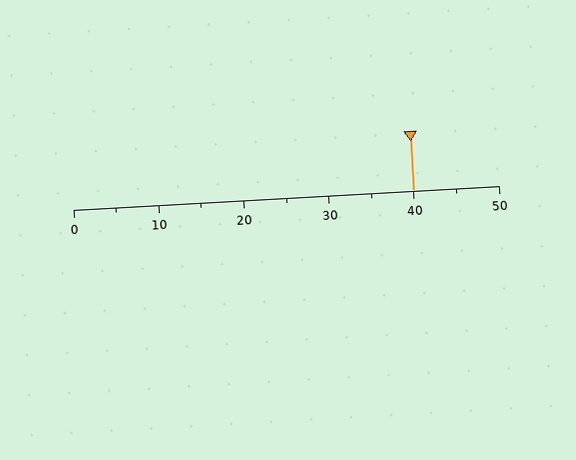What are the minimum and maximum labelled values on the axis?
The axis runs from 0 to 50.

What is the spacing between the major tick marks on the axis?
The major ticks are spaced 10 apart.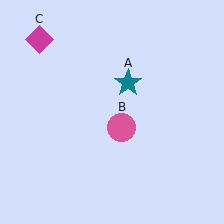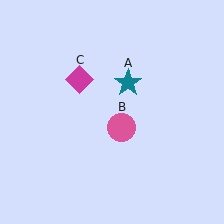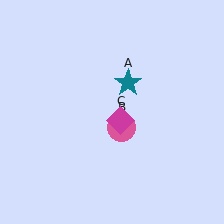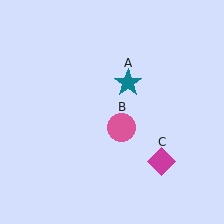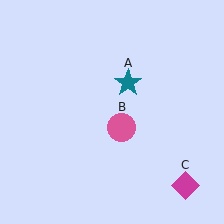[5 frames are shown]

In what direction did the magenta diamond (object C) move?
The magenta diamond (object C) moved down and to the right.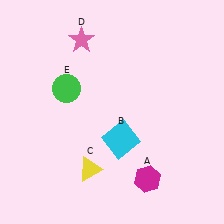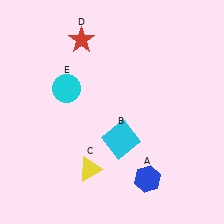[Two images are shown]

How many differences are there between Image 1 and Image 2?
There are 3 differences between the two images.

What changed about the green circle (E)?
In Image 1, E is green. In Image 2, it changed to cyan.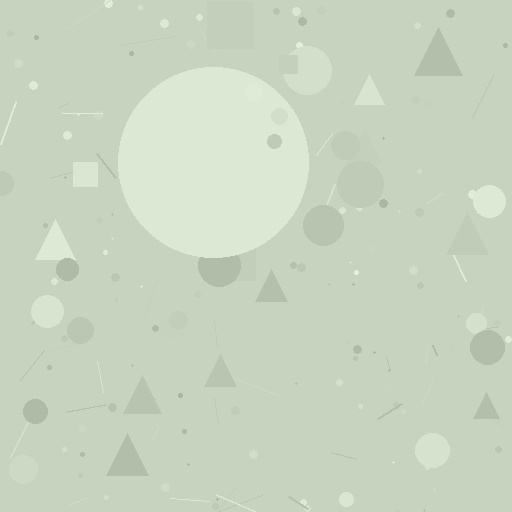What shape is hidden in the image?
A circle is hidden in the image.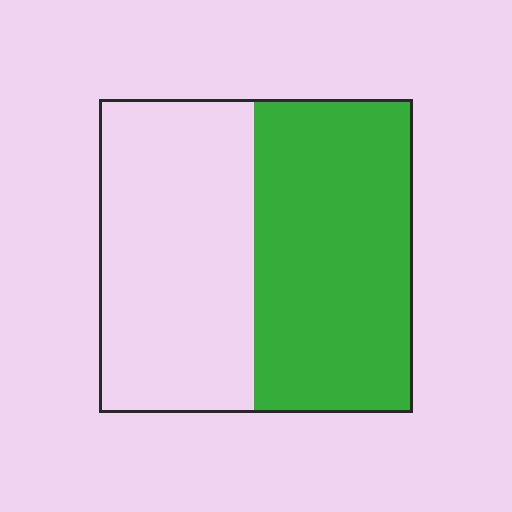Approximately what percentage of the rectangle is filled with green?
Approximately 50%.